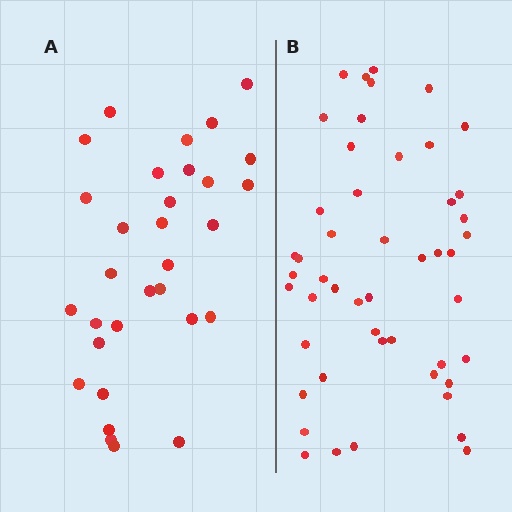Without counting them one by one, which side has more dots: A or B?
Region B (the right region) has more dots.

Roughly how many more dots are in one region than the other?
Region B has approximately 20 more dots than region A.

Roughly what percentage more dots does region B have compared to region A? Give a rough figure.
About 60% more.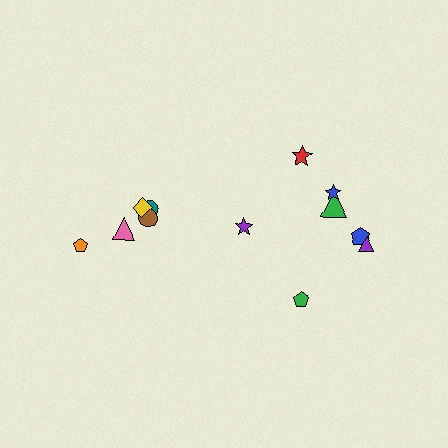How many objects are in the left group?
There are 5 objects.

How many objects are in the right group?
There are 7 objects.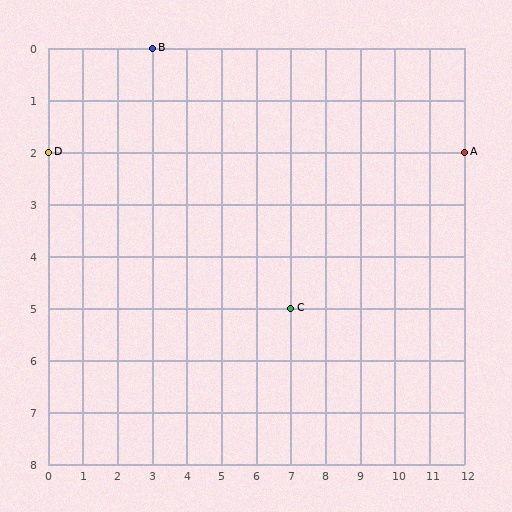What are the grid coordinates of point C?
Point C is at grid coordinates (7, 5).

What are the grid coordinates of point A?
Point A is at grid coordinates (12, 2).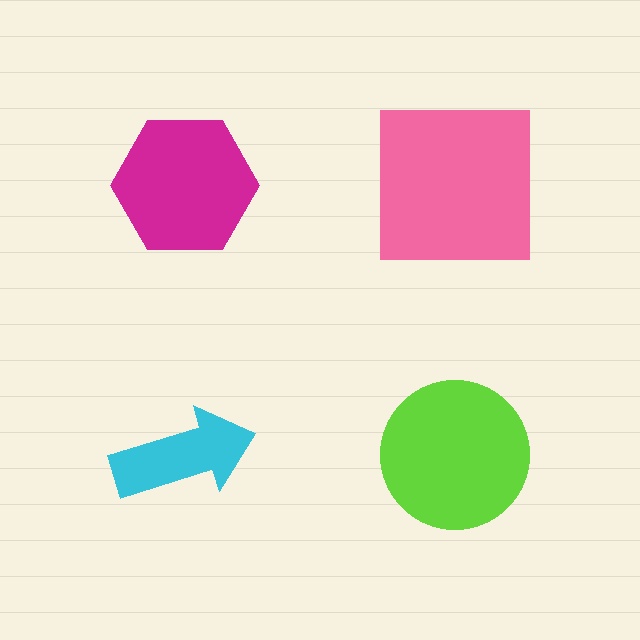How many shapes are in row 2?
2 shapes.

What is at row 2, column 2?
A lime circle.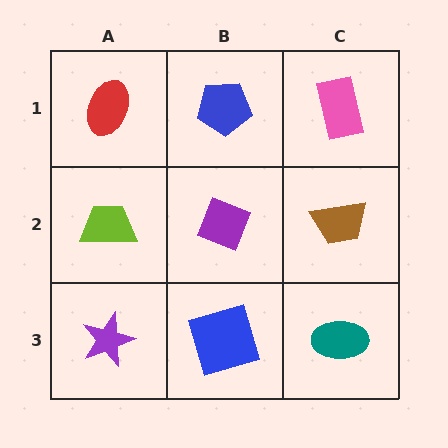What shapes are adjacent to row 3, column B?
A purple diamond (row 2, column B), a purple star (row 3, column A), a teal ellipse (row 3, column C).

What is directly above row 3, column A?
A lime trapezoid.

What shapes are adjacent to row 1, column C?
A brown trapezoid (row 2, column C), a blue pentagon (row 1, column B).